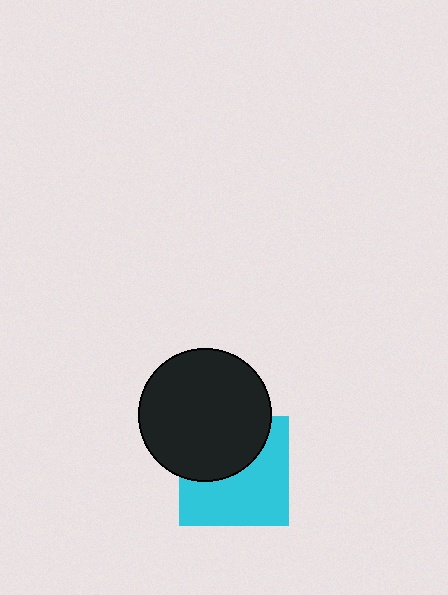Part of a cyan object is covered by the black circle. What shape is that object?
It is a square.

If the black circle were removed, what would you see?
You would see the complete cyan square.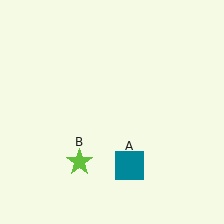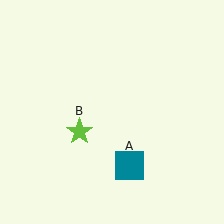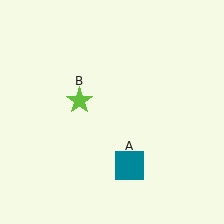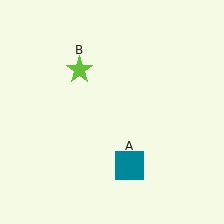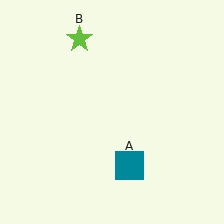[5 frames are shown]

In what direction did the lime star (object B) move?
The lime star (object B) moved up.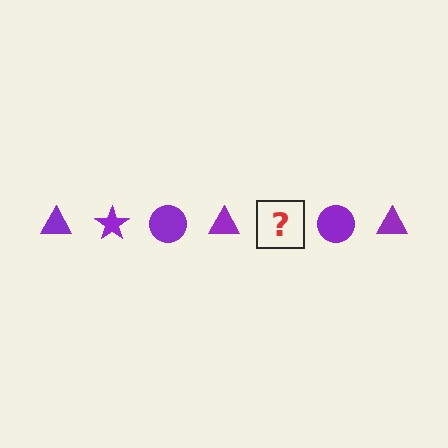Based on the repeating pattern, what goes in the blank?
The blank should be a purple star.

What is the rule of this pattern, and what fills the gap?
The rule is that the pattern cycles through triangle, star, circle shapes in purple. The gap should be filled with a purple star.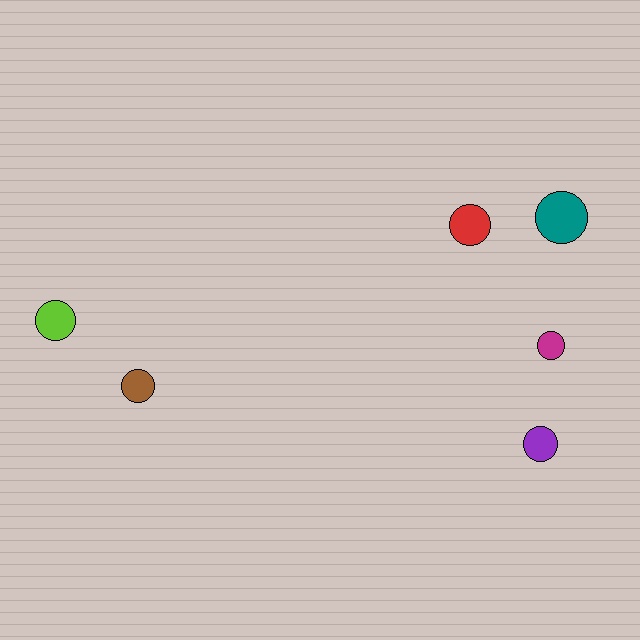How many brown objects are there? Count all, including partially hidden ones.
There is 1 brown object.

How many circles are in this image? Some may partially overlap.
There are 6 circles.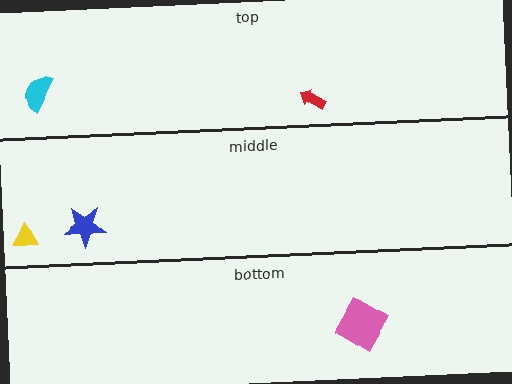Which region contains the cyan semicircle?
The top region.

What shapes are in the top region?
The cyan semicircle, the red arrow.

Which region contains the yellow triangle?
The middle region.